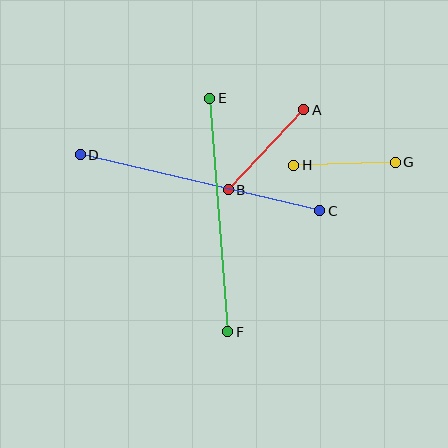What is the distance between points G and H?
The distance is approximately 101 pixels.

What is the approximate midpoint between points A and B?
The midpoint is at approximately (266, 150) pixels.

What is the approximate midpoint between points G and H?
The midpoint is at approximately (344, 164) pixels.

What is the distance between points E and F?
The distance is approximately 234 pixels.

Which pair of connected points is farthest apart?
Points C and D are farthest apart.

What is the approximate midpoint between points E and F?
The midpoint is at approximately (219, 215) pixels.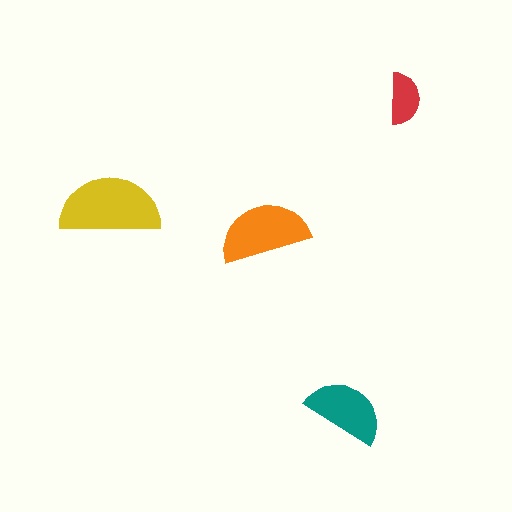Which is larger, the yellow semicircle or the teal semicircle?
The yellow one.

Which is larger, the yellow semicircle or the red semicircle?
The yellow one.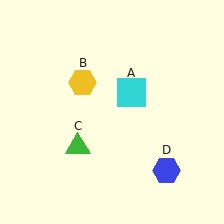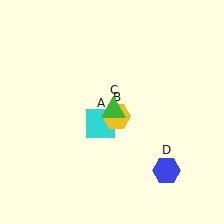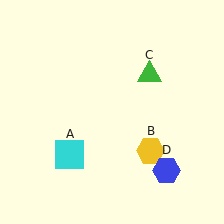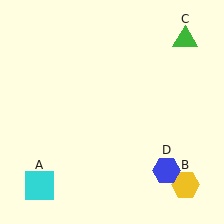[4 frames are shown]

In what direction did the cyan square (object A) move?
The cyan square (object A) moved down and to the left.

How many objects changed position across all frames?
3 objects changed position: cyan square (object A), yellow hexagon (object B), green triangle (object C).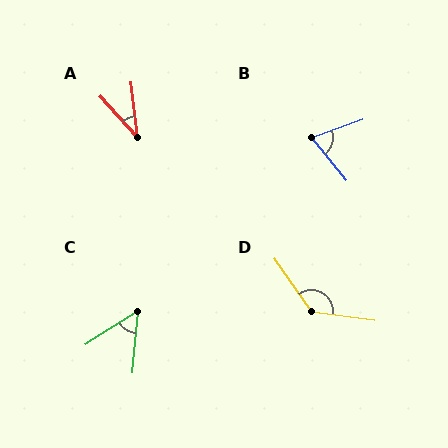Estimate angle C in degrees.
Approximately 52 degrees.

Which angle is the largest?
D, at approximately 132 degrees.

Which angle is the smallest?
A, at approximately 35 degrees.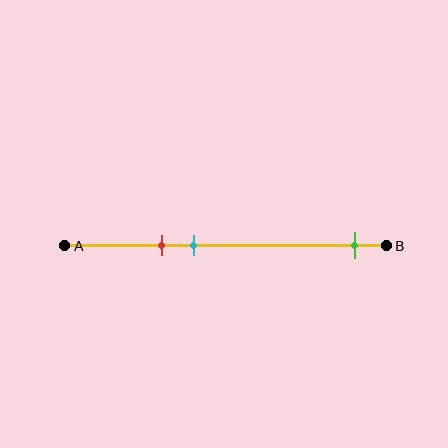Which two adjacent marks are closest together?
The red and cyan marks are the closest adjacent pair.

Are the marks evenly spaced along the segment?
No, the marks are not evenly spaced.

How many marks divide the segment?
There are 3 marks dividing the segment.